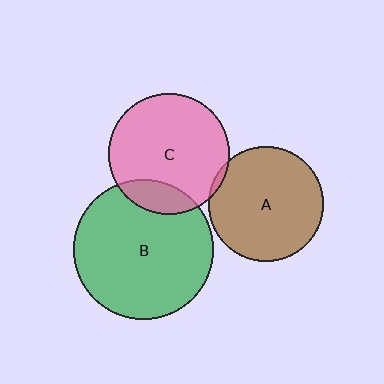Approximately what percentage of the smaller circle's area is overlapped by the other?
Approximately 15%.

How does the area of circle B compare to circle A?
Approximately 1.5 times.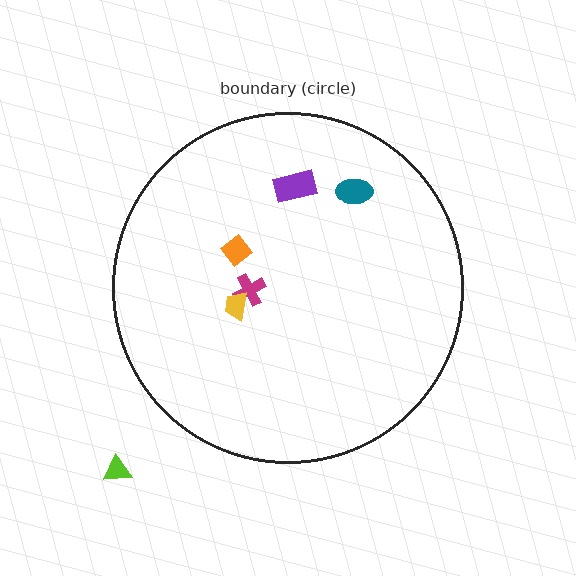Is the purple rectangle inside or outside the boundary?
Inside.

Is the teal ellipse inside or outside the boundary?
Inside.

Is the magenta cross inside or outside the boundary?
Inside.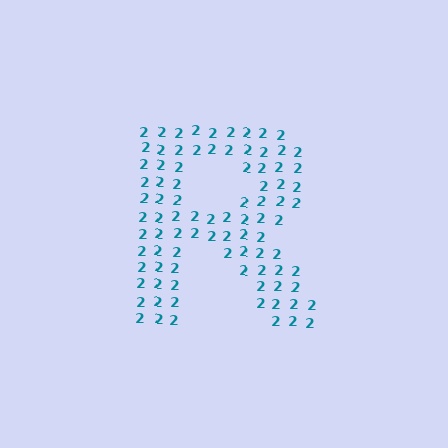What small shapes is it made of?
It is made of small digit 2's.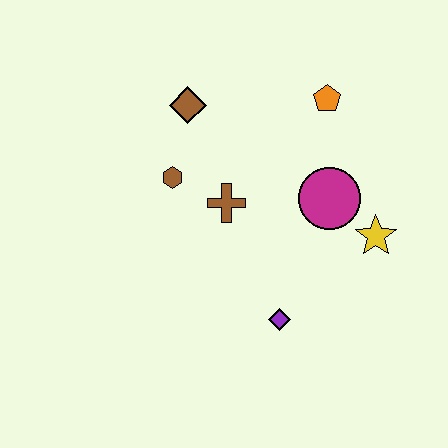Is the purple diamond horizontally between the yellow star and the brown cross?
Yes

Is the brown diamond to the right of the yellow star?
No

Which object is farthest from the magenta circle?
The brown diamond is farthest from the magenta circle.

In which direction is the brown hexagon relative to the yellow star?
The brown hexagon is to the left of the yellow star.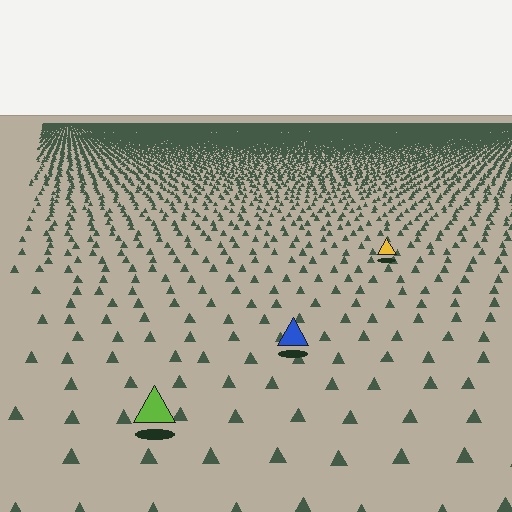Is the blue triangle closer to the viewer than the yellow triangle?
Yes. The blue triangle is closer — you can tell from the texture gradient: the ground texture is coarser near it.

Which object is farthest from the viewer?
The yellow triangle is farthest from the viewer. It appears smaller and the ground texture around it is denser.